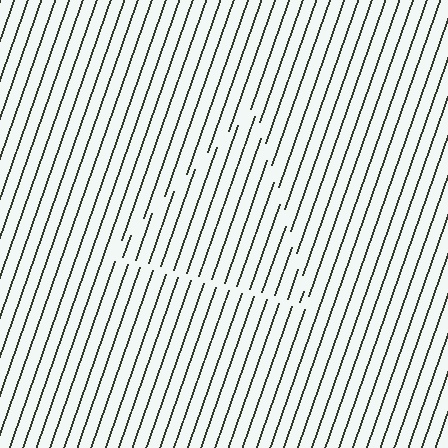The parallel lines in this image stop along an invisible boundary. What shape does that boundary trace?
An illusory triangle. The interior of the shape contains the same grating, shifted by half a period — the contour is defined by the phase discontinuity where line-ends from the inner and outer gratings abut.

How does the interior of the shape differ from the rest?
The interior of the shape contains the same grating, shifted by half a period — the contour is defined by the phase discontinuity where line-ends from the inner and outer gratings abut.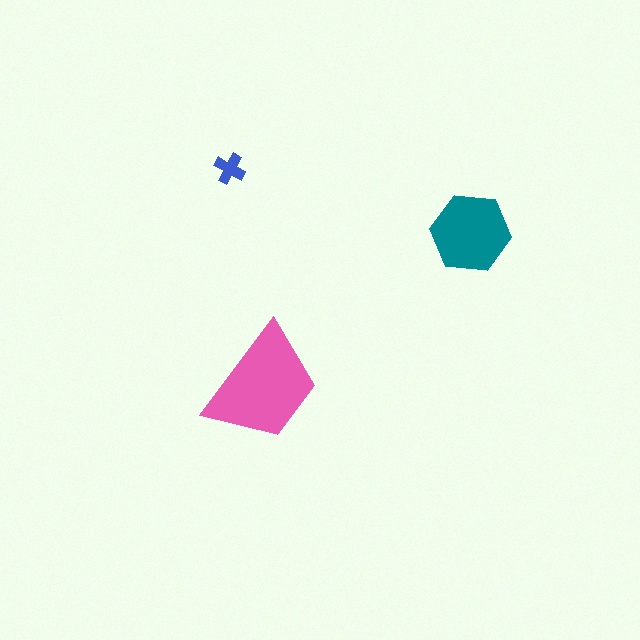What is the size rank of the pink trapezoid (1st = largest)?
1st.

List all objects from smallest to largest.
The blue cross, the teal hexagon, the pink trapezoid.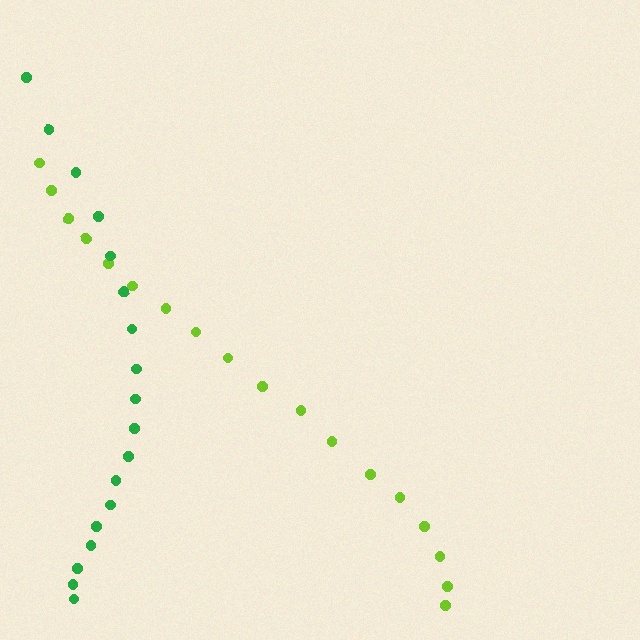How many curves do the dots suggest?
There are 2 distinct paths.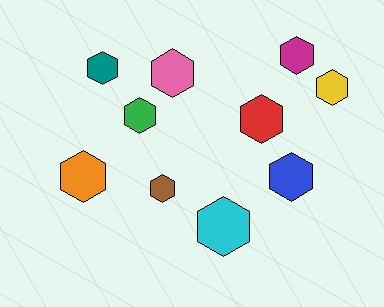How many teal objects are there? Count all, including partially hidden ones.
There is 1 teal object.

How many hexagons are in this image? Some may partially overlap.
There are 10 hexagons.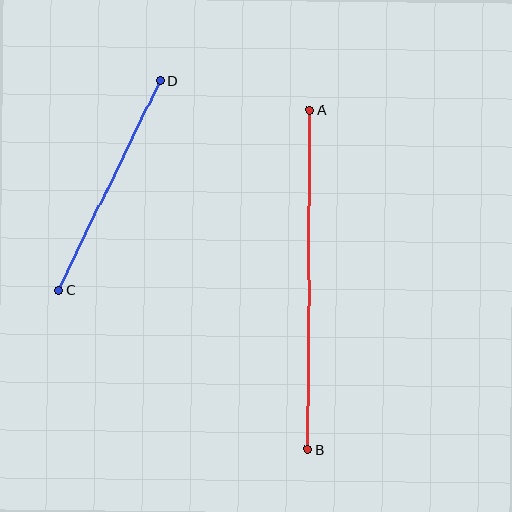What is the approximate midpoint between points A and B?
The midpoint is at approximately (309, 280) pixels.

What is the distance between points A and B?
The distance is approximately 340 pixels.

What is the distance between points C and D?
The distance is approximately 233 pixels.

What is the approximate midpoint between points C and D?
The midpoint is at approximately (109, 186) pixels.